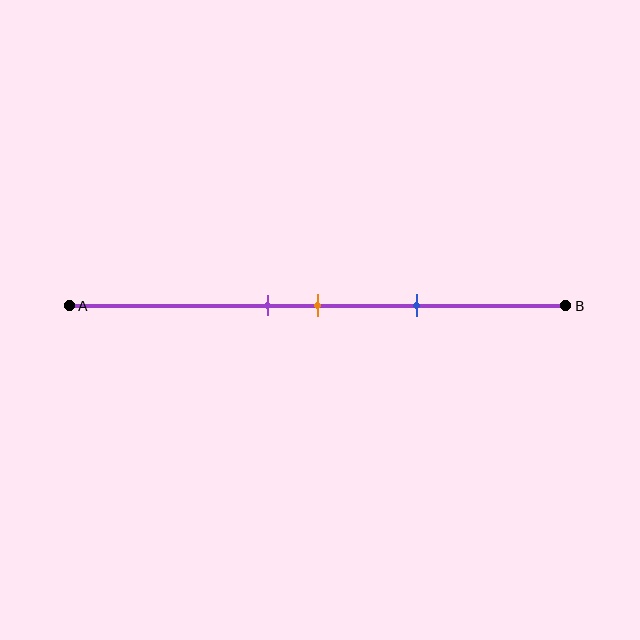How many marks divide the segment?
There are 3 marks dividing the segment.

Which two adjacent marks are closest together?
The purple and orange marks are the closest adjacent pair.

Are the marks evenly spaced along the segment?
Yes, the marks are approximately evenly spaced.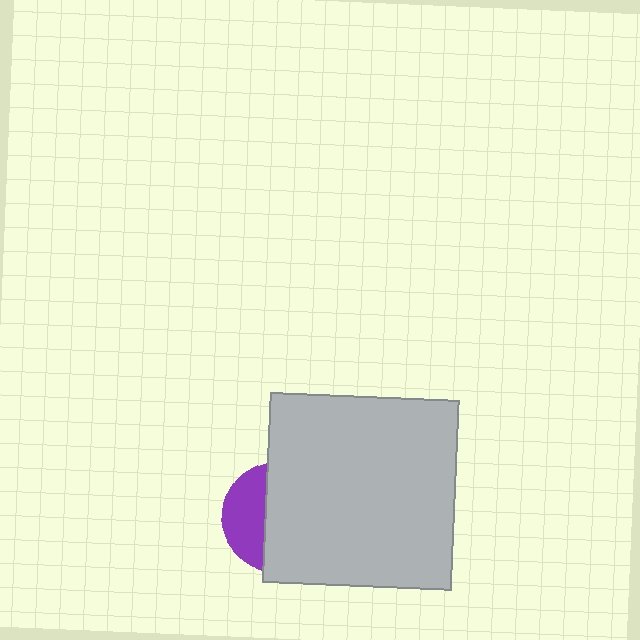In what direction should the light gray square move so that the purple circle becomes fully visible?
The light gray square should move right. That is the shortest direction to clear the overlap and leave the purple circle fully visible.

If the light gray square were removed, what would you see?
You would see the complete purple circle.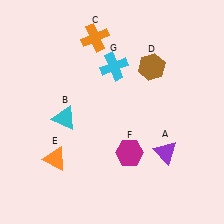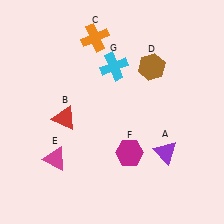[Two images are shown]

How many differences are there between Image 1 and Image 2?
There are 2 differences between the two images.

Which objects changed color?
B changed from cyan to red. E changed from orange to magenta.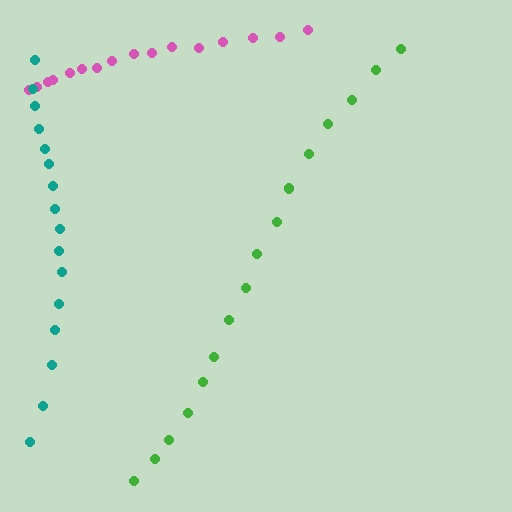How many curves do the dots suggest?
There are 3 distinct paths.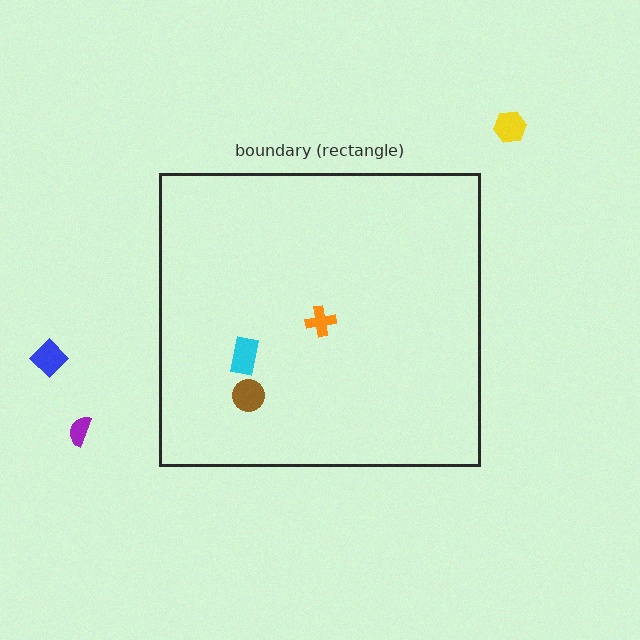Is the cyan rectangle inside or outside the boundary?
Inside.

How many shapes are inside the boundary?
3 inside, 3 outside.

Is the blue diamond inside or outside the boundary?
Outside.